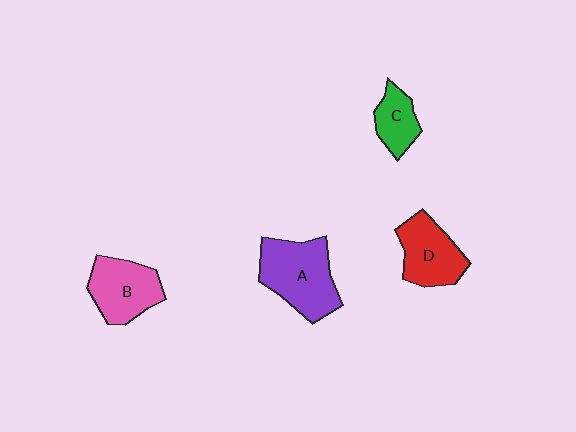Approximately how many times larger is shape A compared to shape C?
Approximately 2.1 times.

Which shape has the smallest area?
Shape C (green).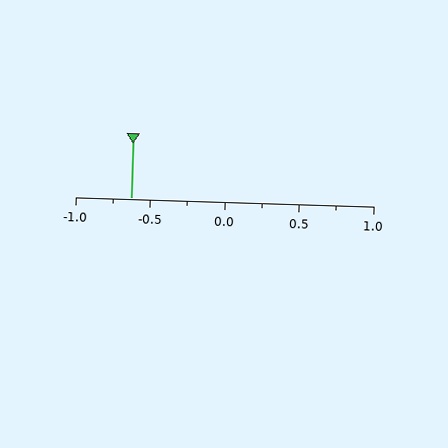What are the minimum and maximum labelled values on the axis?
The axis runs from -1.0 to 1.0.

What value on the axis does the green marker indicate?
The marker indicates approximately -0.62.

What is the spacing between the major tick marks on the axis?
The major ticks are spaced 0.5 apart.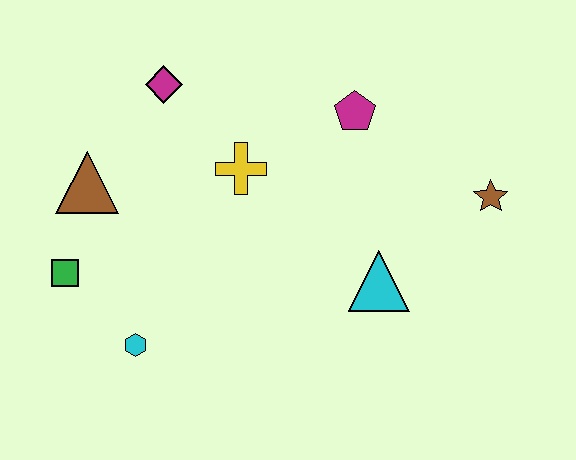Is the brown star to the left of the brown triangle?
No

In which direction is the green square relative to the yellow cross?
The green square is to the left of the yellow cross.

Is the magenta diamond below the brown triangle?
No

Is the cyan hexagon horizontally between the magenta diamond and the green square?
Yes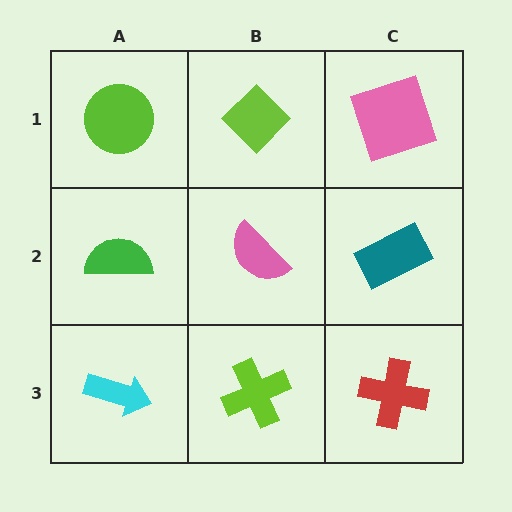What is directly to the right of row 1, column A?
A lime diamond.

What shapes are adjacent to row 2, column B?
A lime diamond (row 1, column B), a lime cross (row 3, column B), a green semicircle (row 2, column A), a teal rectangle (row 2, column C).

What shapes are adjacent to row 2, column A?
A lime circle (row 1, column A), a cyan arrow (row 3, column A), a pink semicircle (row 2, column B).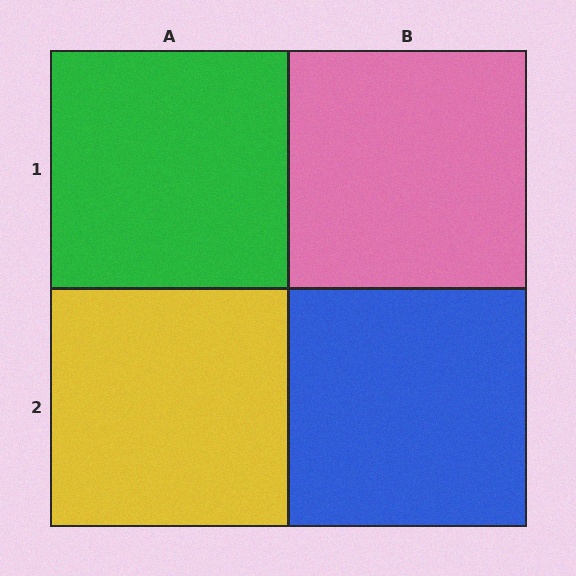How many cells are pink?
1 cell is pink.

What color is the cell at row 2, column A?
Yellow.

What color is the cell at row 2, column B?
Blue.